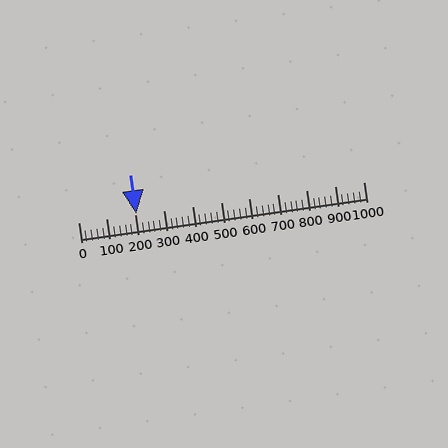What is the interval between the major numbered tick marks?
The major tick marks are spaced 100 units apart.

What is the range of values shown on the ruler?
The ruler shows values from 0 to 1000.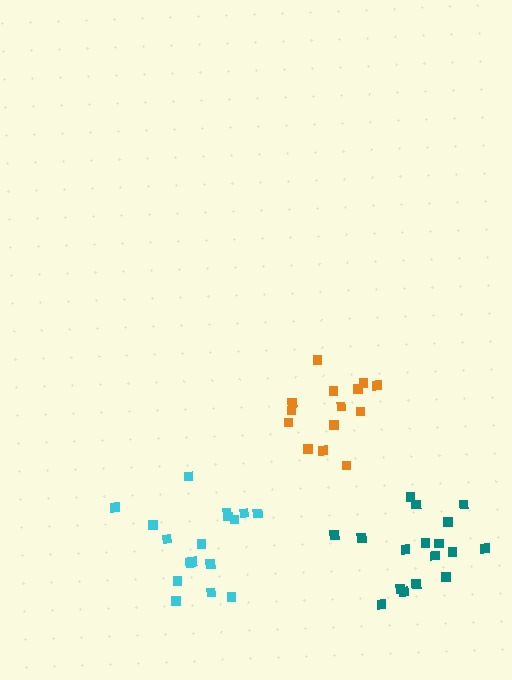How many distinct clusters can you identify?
There are 3 distinct clusters.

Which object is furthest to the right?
The teal cluster is rightmost.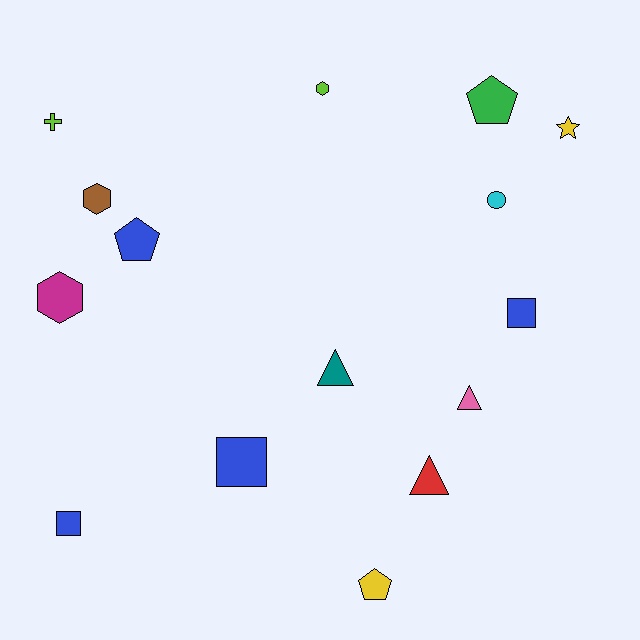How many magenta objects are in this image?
There is 1 magenta object.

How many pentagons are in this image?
There are 3 pentagons.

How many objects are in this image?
There are 15 objects.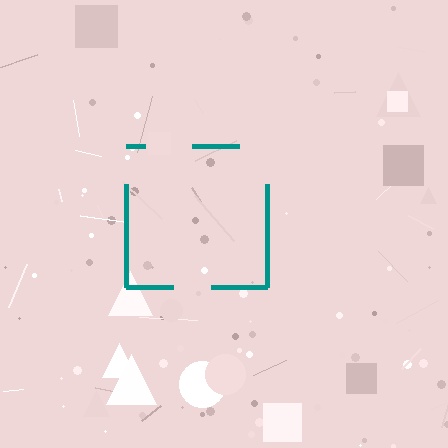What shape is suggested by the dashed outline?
The dashed outline suggests a square.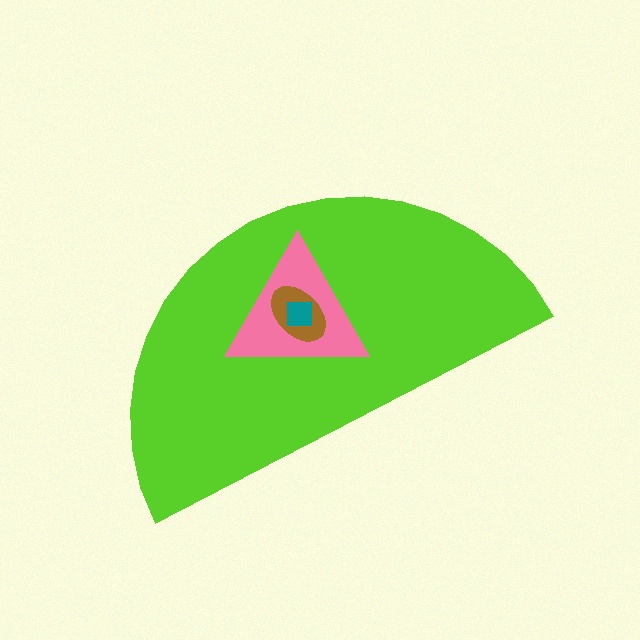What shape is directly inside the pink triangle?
The brown ellipse.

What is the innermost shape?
The teal square.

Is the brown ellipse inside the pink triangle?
Yes.